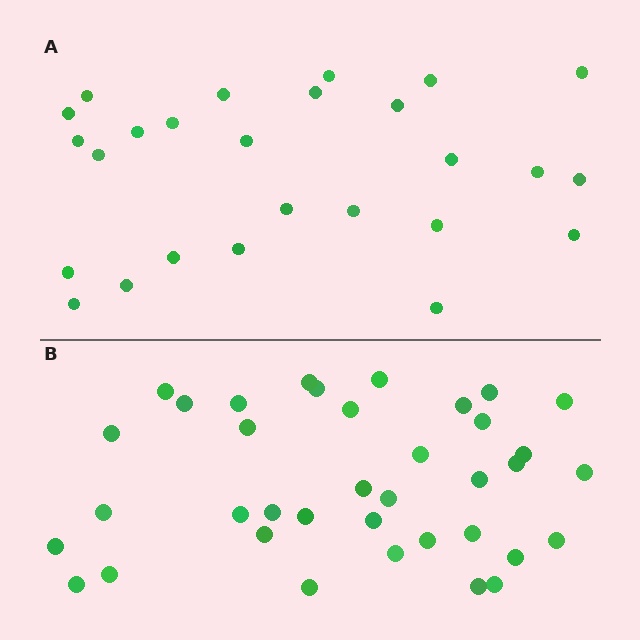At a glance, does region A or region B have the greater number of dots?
Region B (the bottom region) has more dots.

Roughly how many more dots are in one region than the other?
Region B has roughly 12 or so more dots than region A.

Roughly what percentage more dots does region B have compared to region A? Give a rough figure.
About 40% more.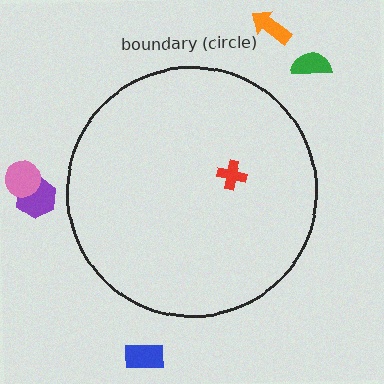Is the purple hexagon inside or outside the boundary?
Outside.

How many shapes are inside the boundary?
1 inside, 5 outside.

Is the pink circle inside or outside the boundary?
Outside.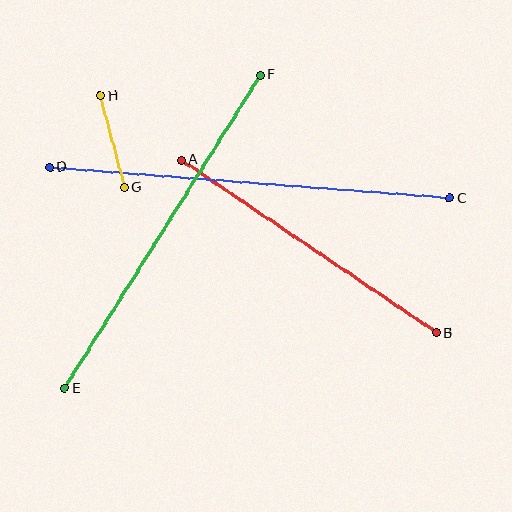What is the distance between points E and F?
The distance is approximately 369 pixels.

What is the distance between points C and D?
The distance is approximately 401 pixels.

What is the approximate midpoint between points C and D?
The midpoint is at approximately (250, 183) pixels.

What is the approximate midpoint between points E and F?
The midpoint is at approximately (163, 232) pixels.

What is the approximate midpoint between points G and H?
The midpoint is at approximately (113, 141) pixels.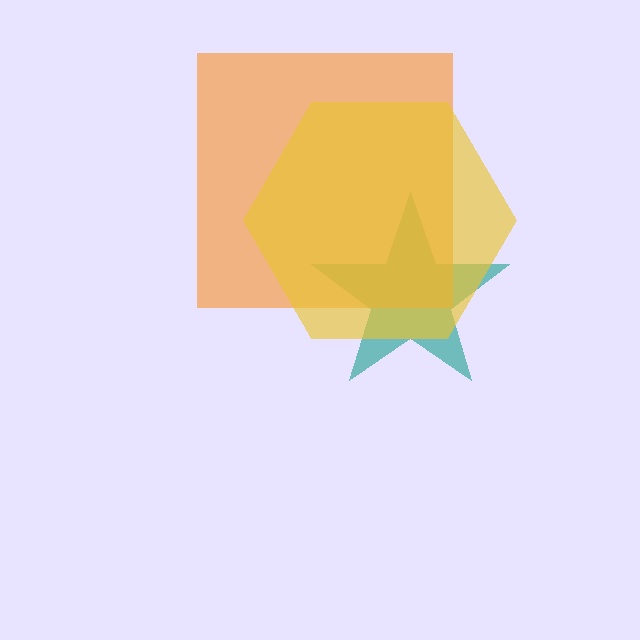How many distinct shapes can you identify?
There are 3 distinct shapes: a teal star, an orange square, a yellow hexagon.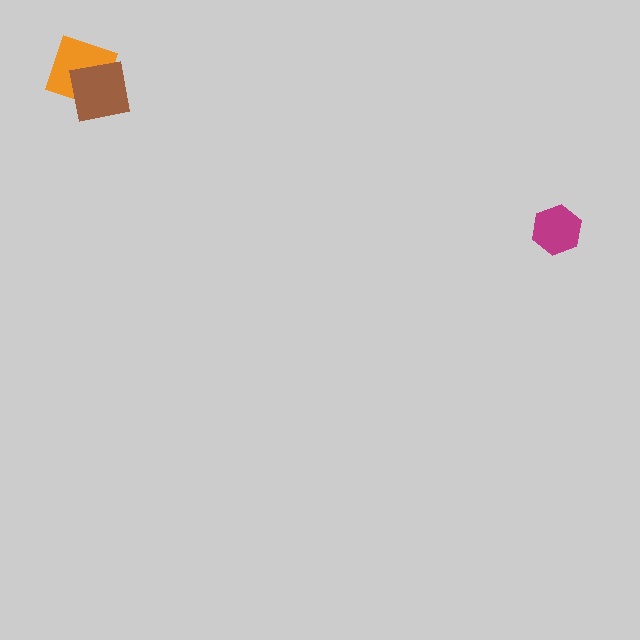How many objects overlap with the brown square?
1 object overlaps with the brown square.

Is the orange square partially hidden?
Yes, it is partially covered by another shape.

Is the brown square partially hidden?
No, no other shape covers it.